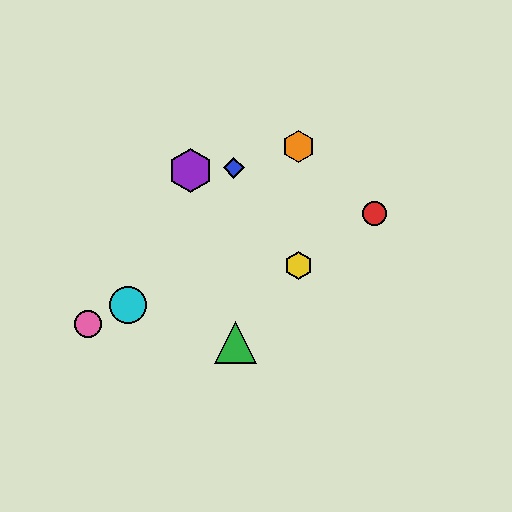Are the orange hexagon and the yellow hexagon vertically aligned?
Yes, both are at x≈299.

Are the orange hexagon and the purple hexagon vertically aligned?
No, the orange hexagon is at x≈299 and the purple hexagon is at x≈191.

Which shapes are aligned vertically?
The yellow hexagon, the orange hexagon are aligned vertically.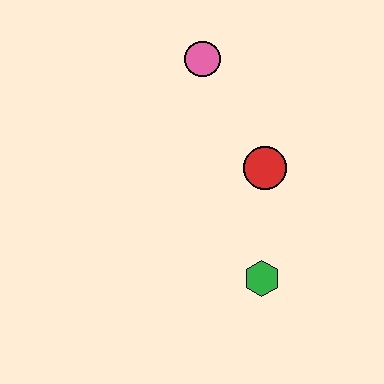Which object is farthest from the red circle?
The pink circle is farthest from the red circle.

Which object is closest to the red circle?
The green hexagon is closest to the red circle.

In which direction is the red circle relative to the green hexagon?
The red circle is above the green hexagon.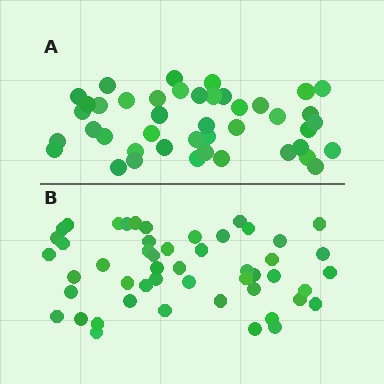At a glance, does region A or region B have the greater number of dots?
Region B (the bottom region) has more dots.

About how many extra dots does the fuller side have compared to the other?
Region B has roughly 8 or so more dots than region A.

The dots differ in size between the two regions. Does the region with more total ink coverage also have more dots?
No. Region A has more total ink coverage because its dots are larger, but region B actually contains more individual dots. Total area can be misleading — the number of items is what matters here.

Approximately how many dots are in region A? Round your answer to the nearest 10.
About 40 dots. (The exact count is 43, which rounds to 40.)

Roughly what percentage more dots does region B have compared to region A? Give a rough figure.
About 15% more.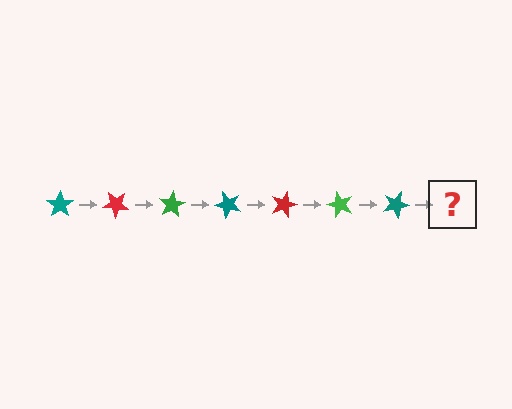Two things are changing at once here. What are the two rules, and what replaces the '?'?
The two rules are that it rotates 40 degrees each step and the color cycles through teal, red, and green. The '?' should be a red star, rotated 280 degrees from the start.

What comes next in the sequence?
The next element should be a red star, rotated 280 degrees from the start.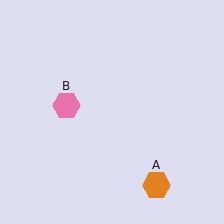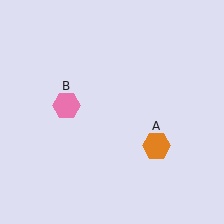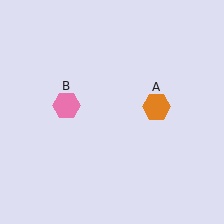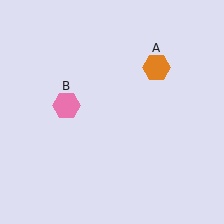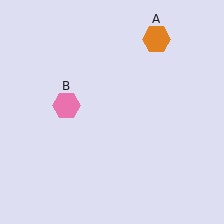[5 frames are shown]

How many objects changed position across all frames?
1 object changed position: orange hexagon (object A).